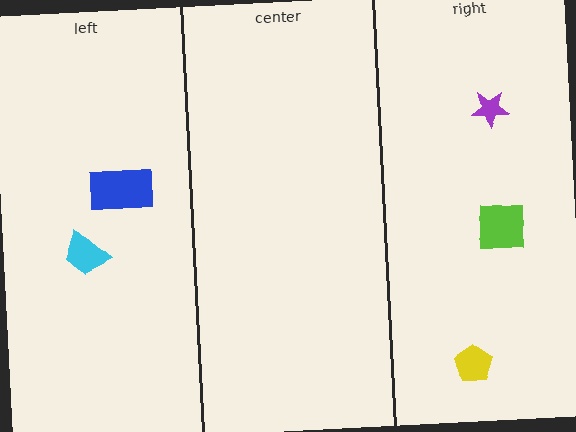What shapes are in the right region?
The purple star, the yellow pentagon, the lime square.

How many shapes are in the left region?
2.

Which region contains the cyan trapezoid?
The left region.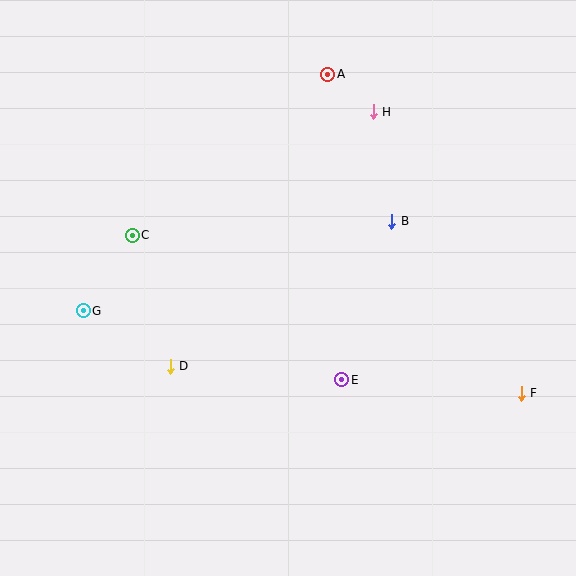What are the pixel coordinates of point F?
Point F is at (521, 393).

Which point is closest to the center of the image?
Point E at (342, 380) is closest to the center.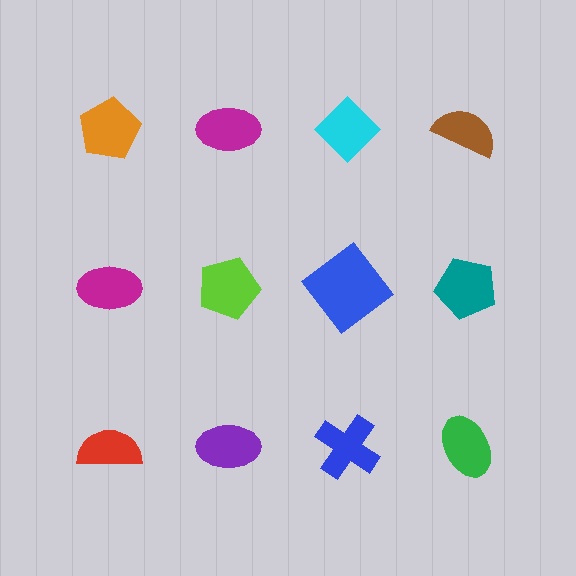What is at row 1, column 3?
A cyan diamond.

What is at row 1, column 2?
A magenta ellipse.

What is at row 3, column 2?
A purple ellipse.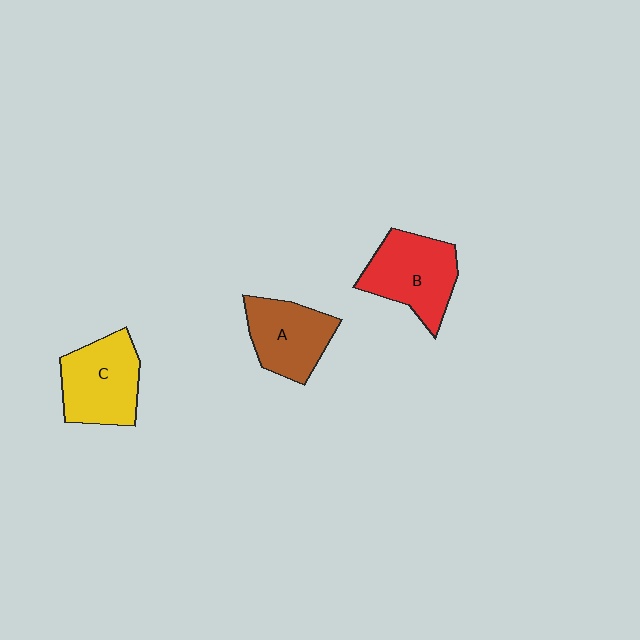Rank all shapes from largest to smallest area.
From largest to smallest: B (red), C (yellow), A (brown).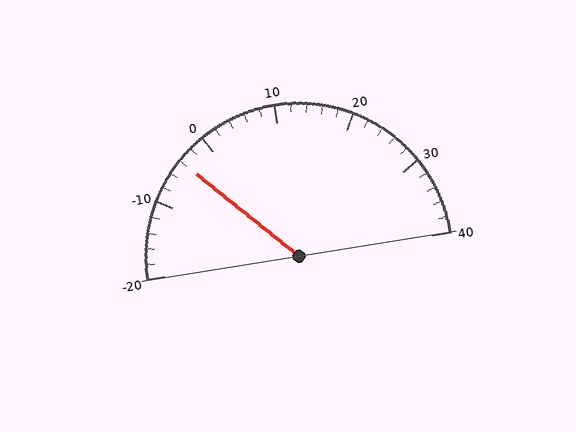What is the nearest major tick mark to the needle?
The nearest major tick mark is 0.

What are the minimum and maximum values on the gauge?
The gauge ranges from -20 to 40.